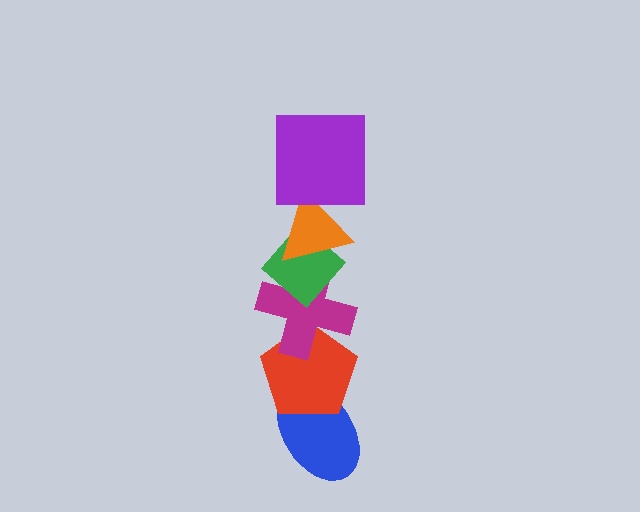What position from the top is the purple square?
The purple square is 1st from the top.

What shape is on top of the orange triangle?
The purple square is on top of the orange triangle.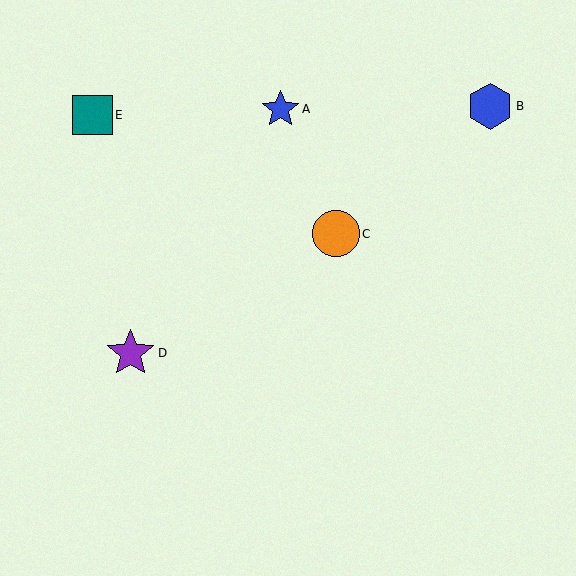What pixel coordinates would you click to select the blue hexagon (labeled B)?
Click at (490, 106) to select the blue hexagon B.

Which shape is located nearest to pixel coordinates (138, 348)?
The purple star (labeled D) at (130, 353) is nearest to that location.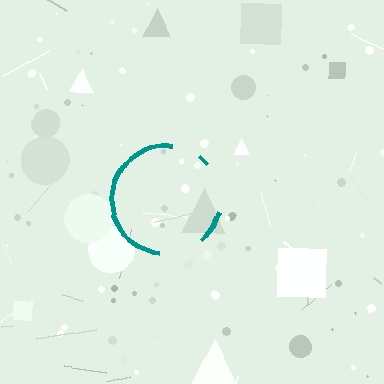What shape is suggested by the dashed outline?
The dashed outline suggests a circle.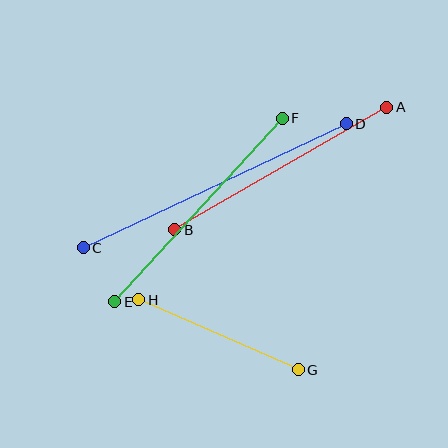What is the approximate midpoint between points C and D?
The midpoint is at approximately (215, 186) pixels.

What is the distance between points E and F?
The distance is approximately 249 pixels.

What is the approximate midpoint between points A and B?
The midpoint is at approximately (281, 168) pixels.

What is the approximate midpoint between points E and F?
The midpoint is at approximately (199, 210) pixels.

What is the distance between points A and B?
The distance is approximately 245 pixels.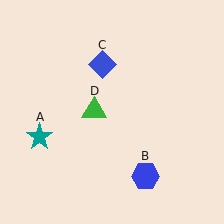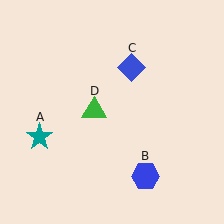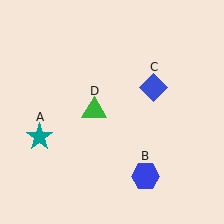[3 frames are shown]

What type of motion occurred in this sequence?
The blue diamond (object C) rotated clockwise around the center of the scene.